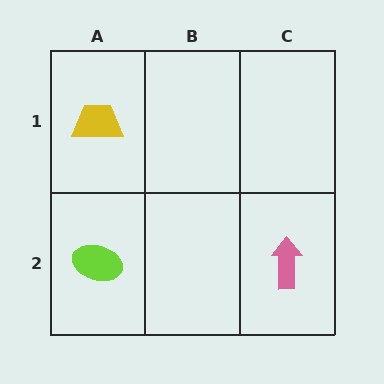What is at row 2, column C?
A pink arrow.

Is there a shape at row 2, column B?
No, that cell is empty.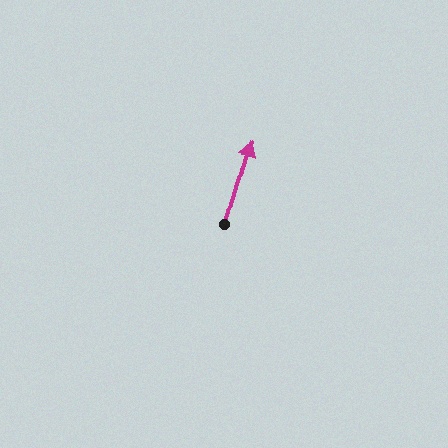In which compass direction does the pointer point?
North.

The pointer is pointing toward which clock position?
Roughly 1 o'clock.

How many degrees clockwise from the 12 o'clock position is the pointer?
Approximately 17 degrees.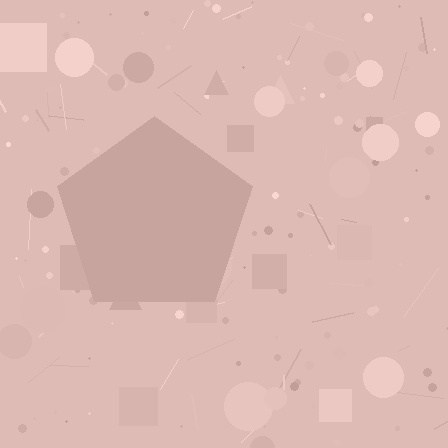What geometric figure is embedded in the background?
A pentagon is embedded in the background.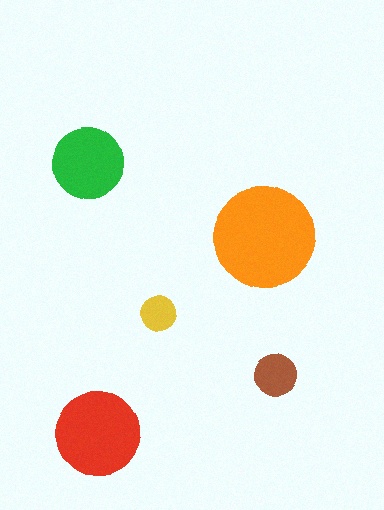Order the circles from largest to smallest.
the orange one, the red one, the green one, the brown one, the yellow one.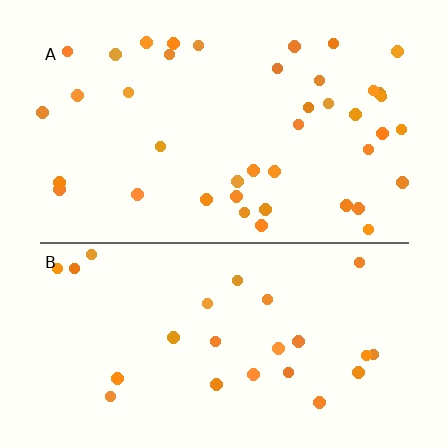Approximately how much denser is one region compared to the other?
Approximately 1.6× — region A over region B.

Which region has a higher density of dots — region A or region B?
A (the top).